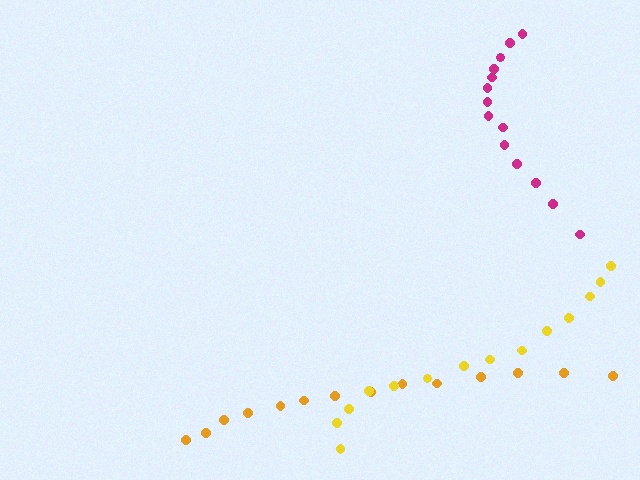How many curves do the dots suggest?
There are 3 distinct paths.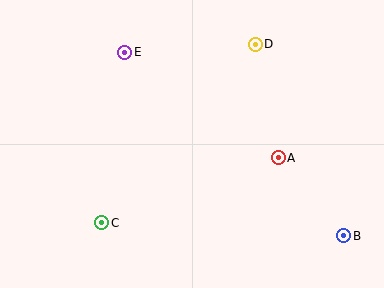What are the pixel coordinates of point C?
Point C is at (102, 223).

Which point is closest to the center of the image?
Point A at (278, 158) is closest to the center.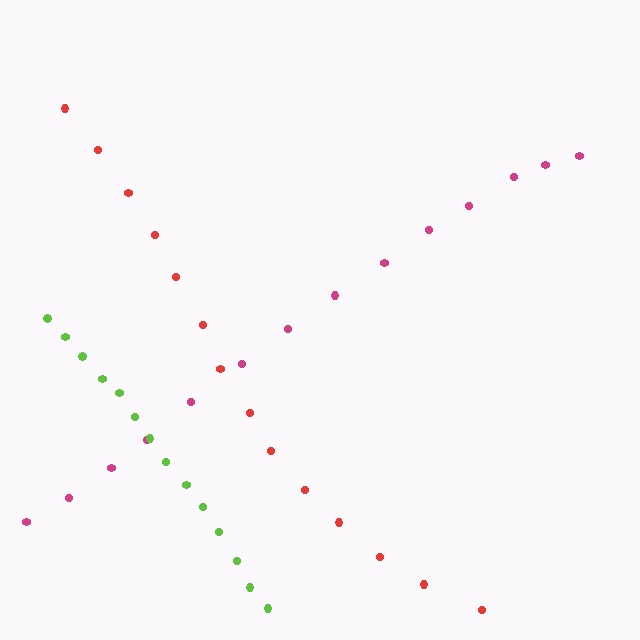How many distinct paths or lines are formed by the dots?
There are 3 distinct paths.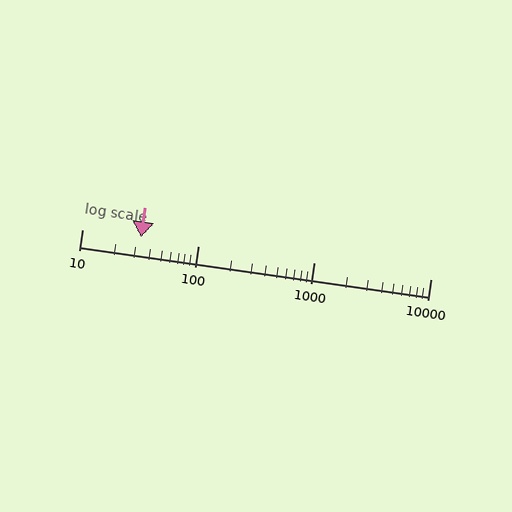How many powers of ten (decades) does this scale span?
The scale spans 3 decades, from 10 to 10000.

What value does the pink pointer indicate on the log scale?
The pointer indicates approximately 32.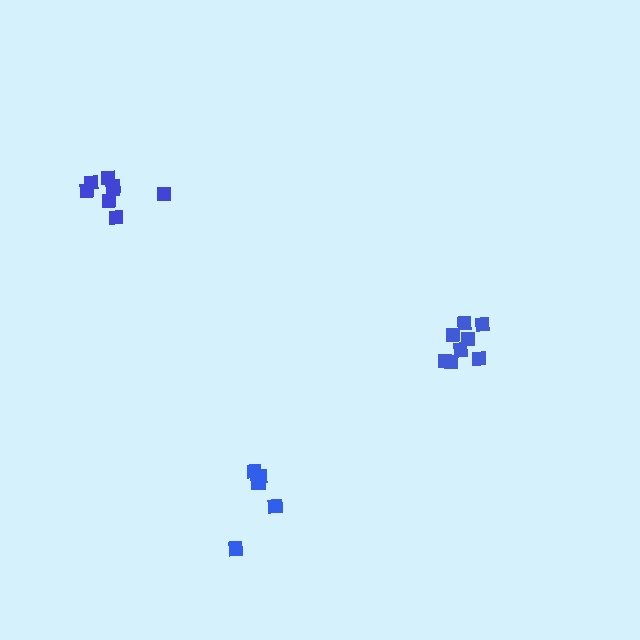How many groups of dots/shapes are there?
There are 3 groups.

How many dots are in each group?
Group 1: 8 dots, Group 2: 8 dots, Group 3: 5 dots (21 total).